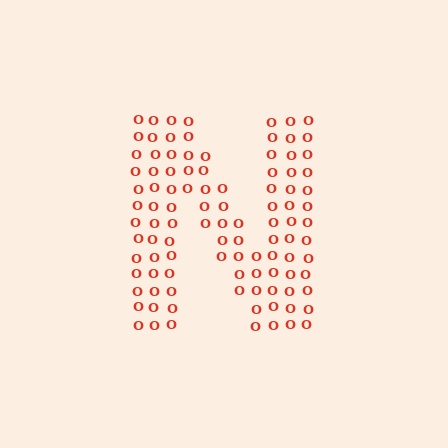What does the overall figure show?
The overall figure shows the letter N.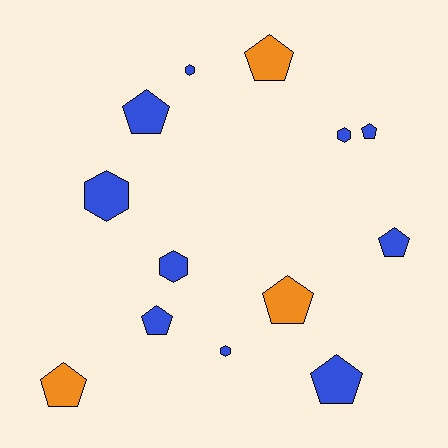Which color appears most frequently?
Blue, with 10 objects.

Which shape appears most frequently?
Pentagon, with 8 objects.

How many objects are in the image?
There are 13 objects.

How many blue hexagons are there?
There are 5 blue hexagons.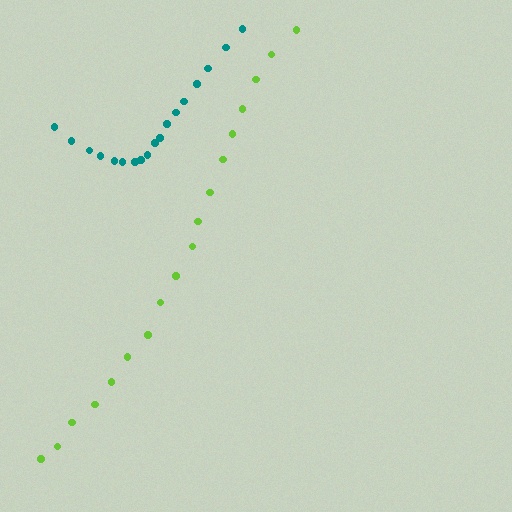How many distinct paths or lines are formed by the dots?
There are 2 distinct paths.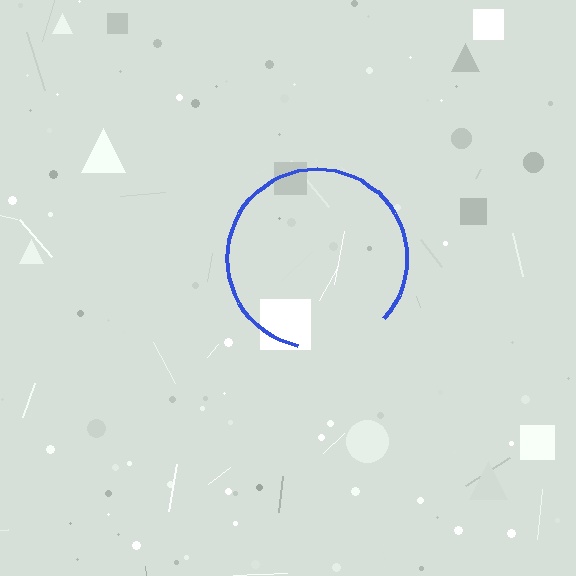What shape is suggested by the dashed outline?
The dashed outline suggests a circle.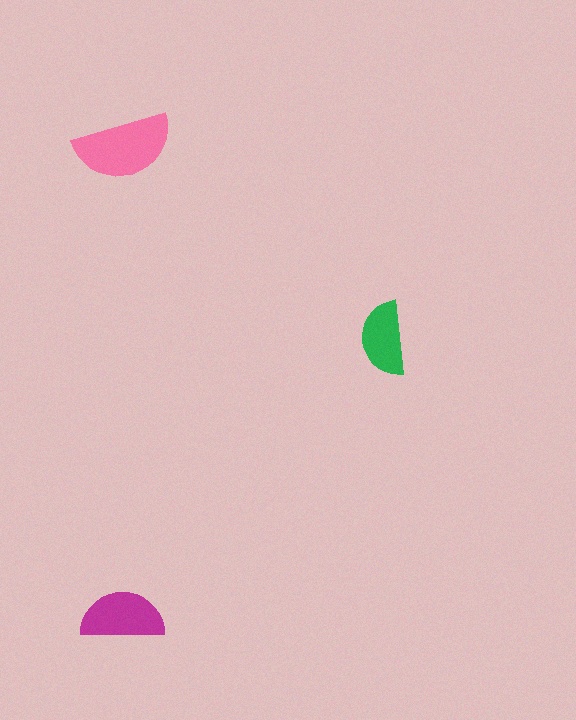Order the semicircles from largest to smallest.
the pink one, the magenta one, the green one.